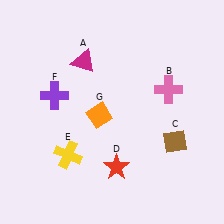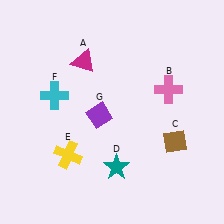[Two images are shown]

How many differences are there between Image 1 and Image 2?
There are 3 differences between the two images.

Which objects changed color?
D changed from red to teal. F changed from purple to cyan. G changed from orange to purple.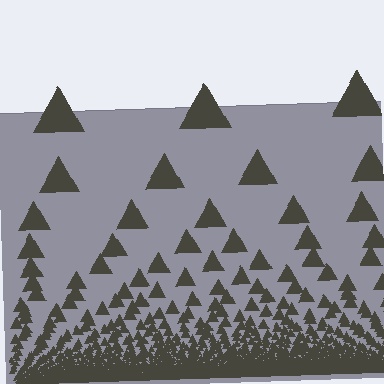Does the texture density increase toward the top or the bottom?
Density increases toward the bottom.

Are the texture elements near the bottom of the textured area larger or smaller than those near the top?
Smaller. The gradient is inverted — elements near the bottom are smaller and denser.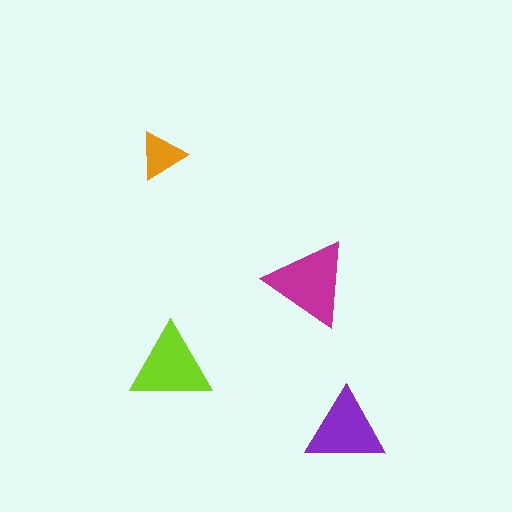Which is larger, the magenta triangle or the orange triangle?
The magenta one.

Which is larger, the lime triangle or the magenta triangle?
The magenta one.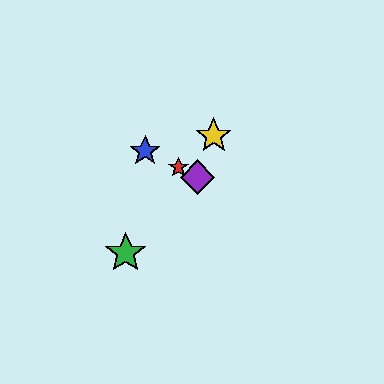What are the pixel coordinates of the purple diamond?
The purple diamond is at (198, 177).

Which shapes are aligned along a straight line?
The red star, the blue star, the purple diamond are aligned along a straight line.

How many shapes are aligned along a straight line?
3 shapes (the red star, the blue star, the purple diamond) are aligned along a straight line.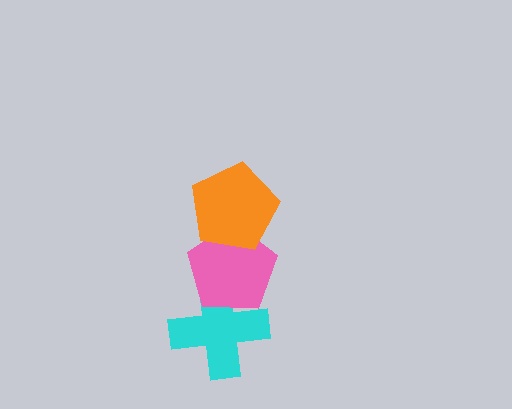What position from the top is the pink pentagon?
The pink pentagon is 2nd from the top.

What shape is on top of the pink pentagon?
The orange pentagon is on top of the pink pentagon.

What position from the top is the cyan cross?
The cyan cross is 3rd from the top.